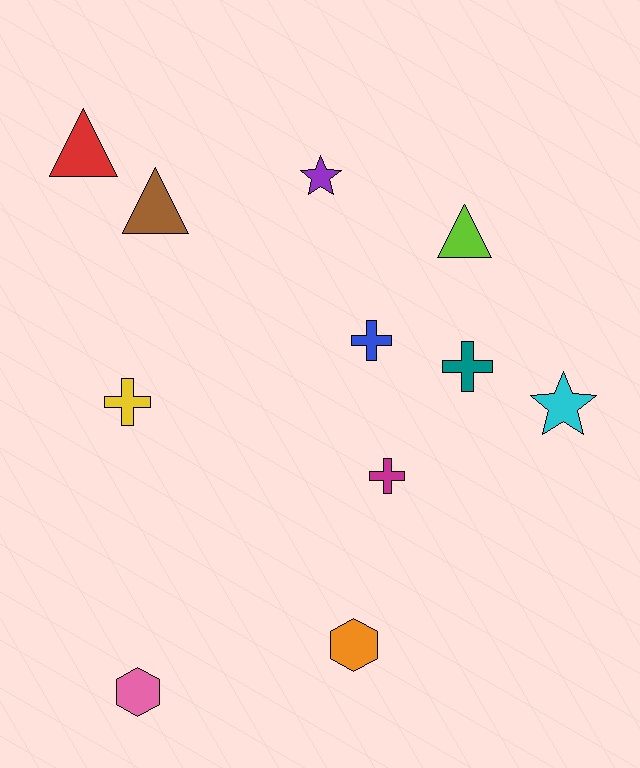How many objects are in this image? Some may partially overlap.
There are 11 objects.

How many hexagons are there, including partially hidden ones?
There are 2 hexagons.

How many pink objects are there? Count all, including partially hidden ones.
There is 1 pink object.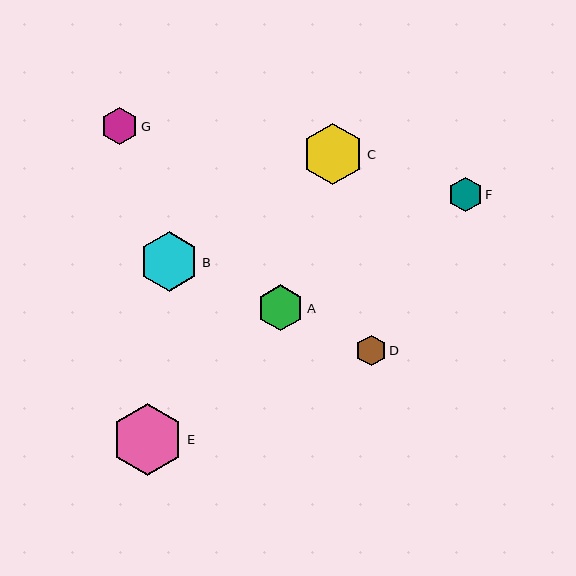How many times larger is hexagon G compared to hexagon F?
Hexagon G is approximately 1.1 times the size of hexagon F.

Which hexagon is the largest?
Hexagon E is the largest with a size of approximately 72 pixels.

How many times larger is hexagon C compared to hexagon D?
Hexagon C is approximately 2.0 times the size of hexagon D.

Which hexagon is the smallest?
Hexagon D is the smallest with a size of approximately 31 pixels.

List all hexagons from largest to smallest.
From largest to smallest: E, C, B, A, G, F, D.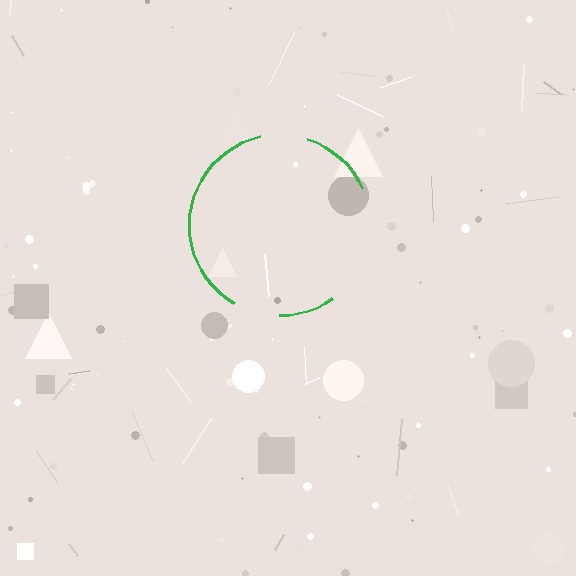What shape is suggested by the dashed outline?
The dashed outline suggests a circle.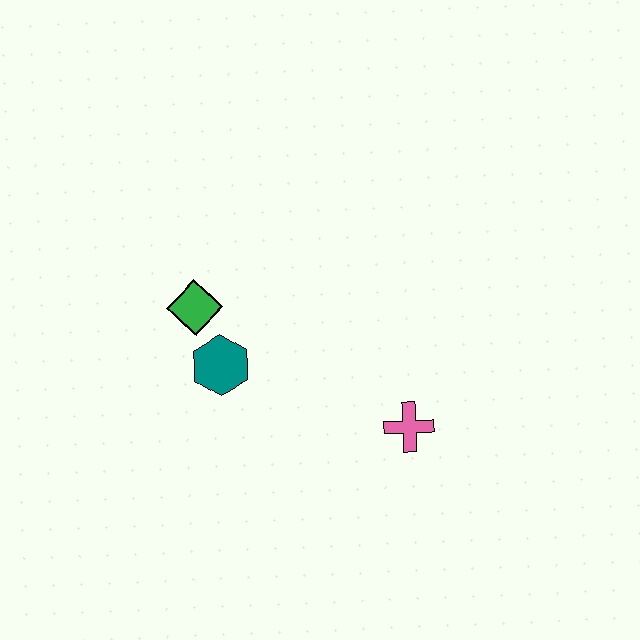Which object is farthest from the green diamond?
The pink cross is farthest from the green diamond.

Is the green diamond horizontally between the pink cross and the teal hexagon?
No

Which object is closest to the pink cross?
The teal hexagon is closest to the pink cross.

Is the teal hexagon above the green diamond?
No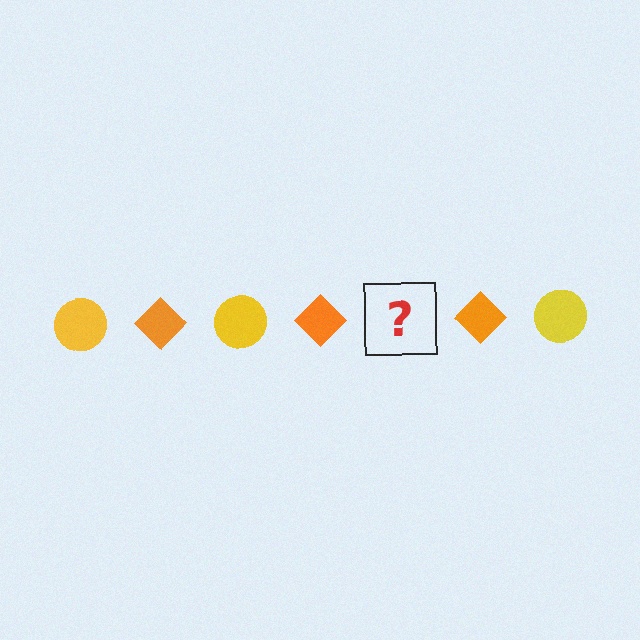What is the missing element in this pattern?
The missing element is a yellow circle.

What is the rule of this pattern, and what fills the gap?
The rule is that the pattern alternates between yellow circle and orange diamond. The gap should be filled with a yellow circle.